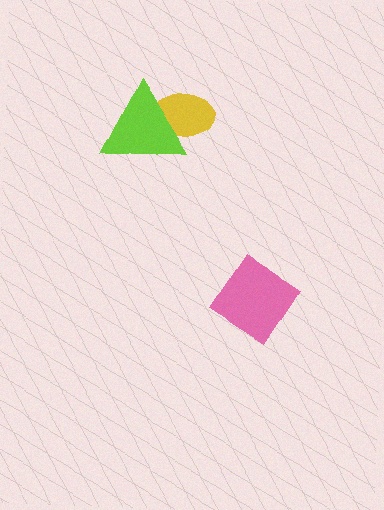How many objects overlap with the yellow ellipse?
1 object overlaps with the yellow ellipse.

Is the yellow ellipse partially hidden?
Yes, it is partially covered by another shape.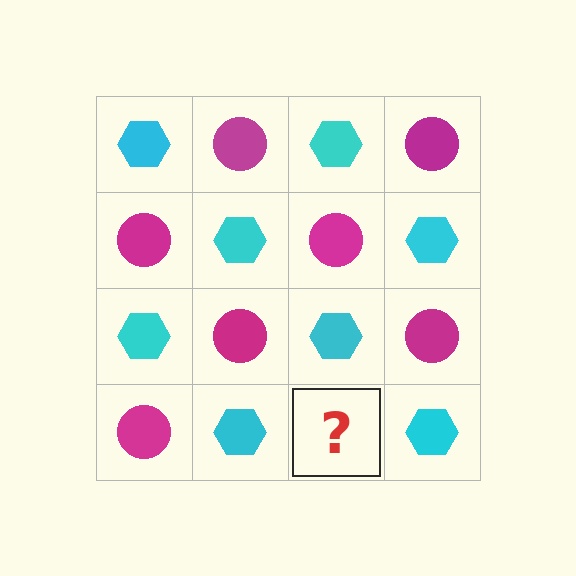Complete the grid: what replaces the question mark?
The question mark should be replaced with a magenta circle.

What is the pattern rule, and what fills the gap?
The rule is that it alternates cyan hexagon and magenta circle in a checkerboard pattern. The gap should be filled with a magenta circle.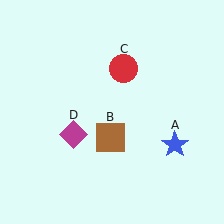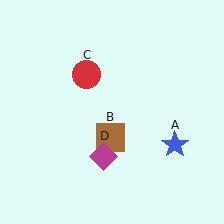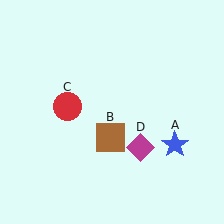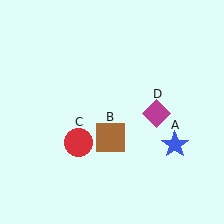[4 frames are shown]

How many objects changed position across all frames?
2 objects changed position: red circle (object C), magenta diamond (object D).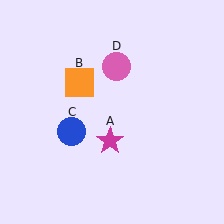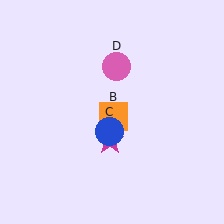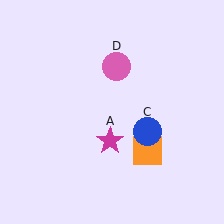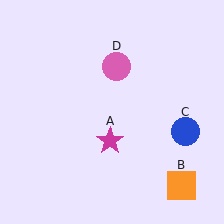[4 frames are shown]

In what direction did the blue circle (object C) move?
The blue circle (object C) moved right.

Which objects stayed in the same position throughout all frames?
Magenta star (object A) and pink circle (object D) remained stationary.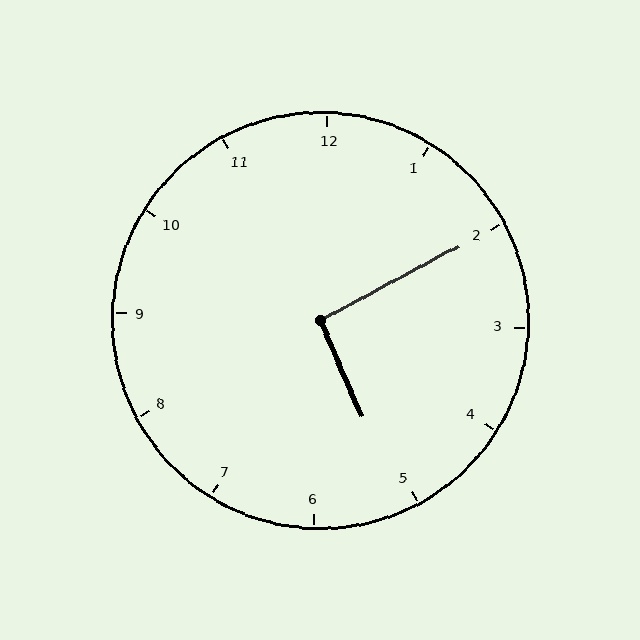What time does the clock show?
5:10.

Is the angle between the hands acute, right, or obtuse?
It is right.